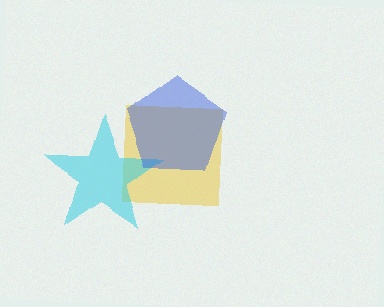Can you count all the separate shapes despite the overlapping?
Yes, there are 3 separate shapes.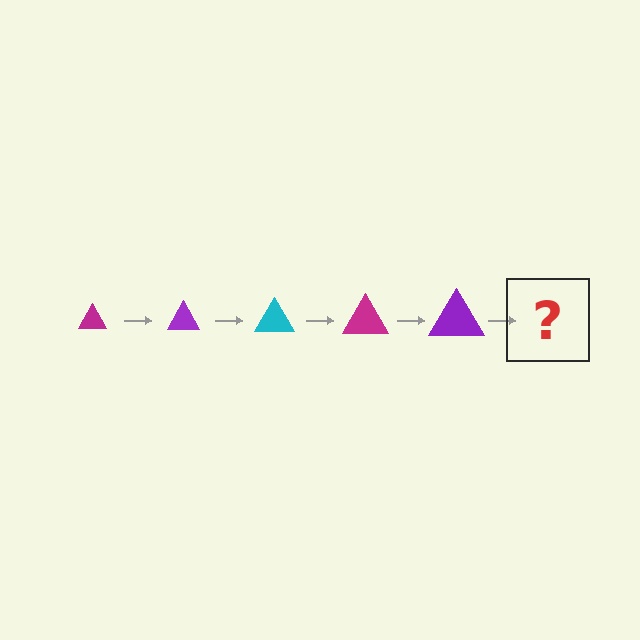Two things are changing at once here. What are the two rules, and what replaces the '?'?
The two rules are that the triangle grows larger each step and the color cycles through magenta, purple, and cyan. The '?' should be a cyan triangle, larger than the previous one.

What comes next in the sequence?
The next element should be a cyan triangle, larger than the previous one.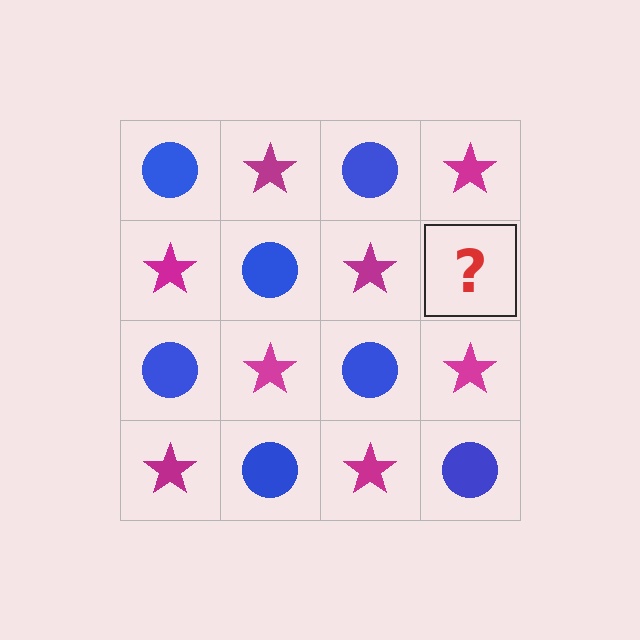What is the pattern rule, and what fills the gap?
The rule is that it alternates blue circle and magenta star in a checkerboard pattern. The gap should be filled with a blue circle.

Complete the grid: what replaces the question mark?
The question mark should be replaced with a blue circle.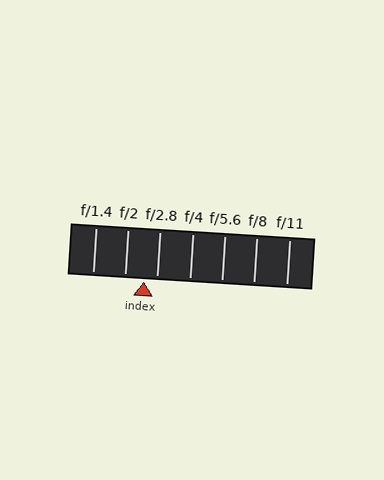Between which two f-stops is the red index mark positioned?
The index mark is between f/2 and f/2.8.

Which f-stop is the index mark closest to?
The index mark is closest to f/2.8.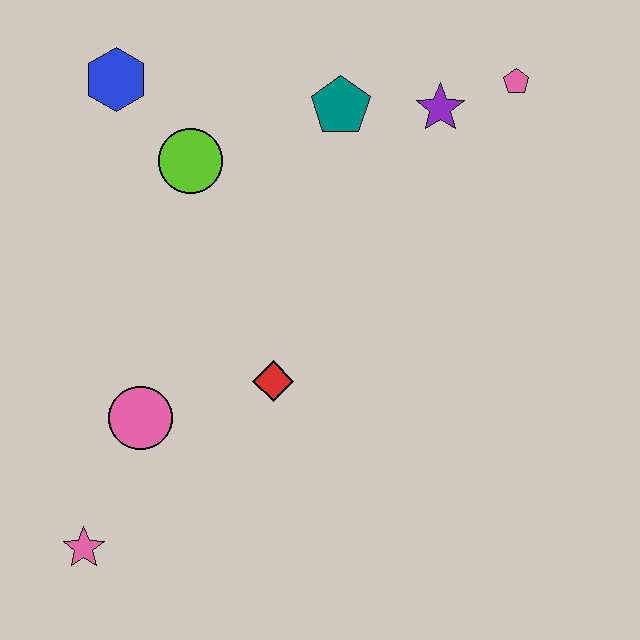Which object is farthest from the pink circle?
The pink pentagon is farthest from the pink circle.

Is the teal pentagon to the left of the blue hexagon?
No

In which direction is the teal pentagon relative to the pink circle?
The teal pentagon is above the pink circle.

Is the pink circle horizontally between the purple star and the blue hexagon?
Yes